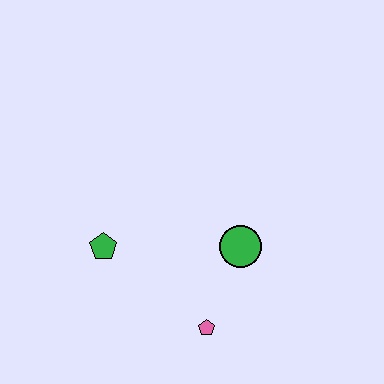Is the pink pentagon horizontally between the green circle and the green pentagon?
Yes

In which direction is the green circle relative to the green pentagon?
The green circle is to the right of the green pentagon.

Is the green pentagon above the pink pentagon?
Yes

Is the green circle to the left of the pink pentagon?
No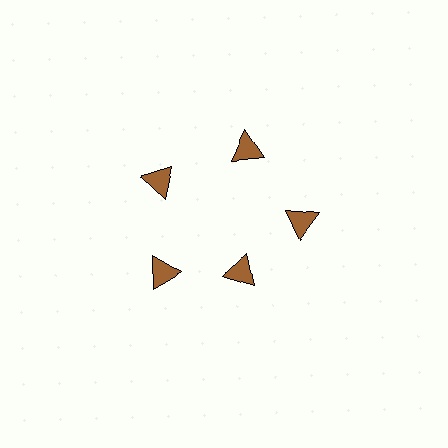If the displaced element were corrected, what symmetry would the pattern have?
It would have 5-fold rotational symmetry — the pattern would map onto itself every 72 degrees.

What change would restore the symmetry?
The symmetry would be restored by moving it outward, back onto the ring so that all 5 triangles sit at equal angles and equal distance from the center.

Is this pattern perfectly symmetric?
No. The 5 brown triangles are arranged in a ring, but one element near the 5 o'clock position is pulled inward toward the center, breaking the 5-fold rotational symmetry.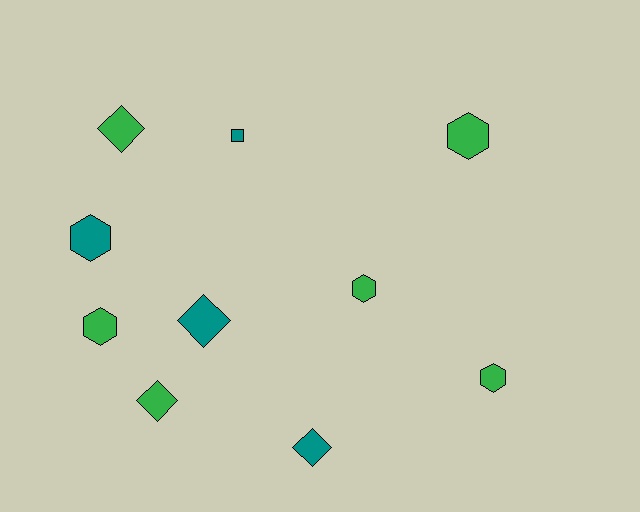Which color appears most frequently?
Green, with 6 objects.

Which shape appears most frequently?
Hexagon, with 5 objects.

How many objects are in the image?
There are 10 objects.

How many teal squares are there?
There is 1 teal square.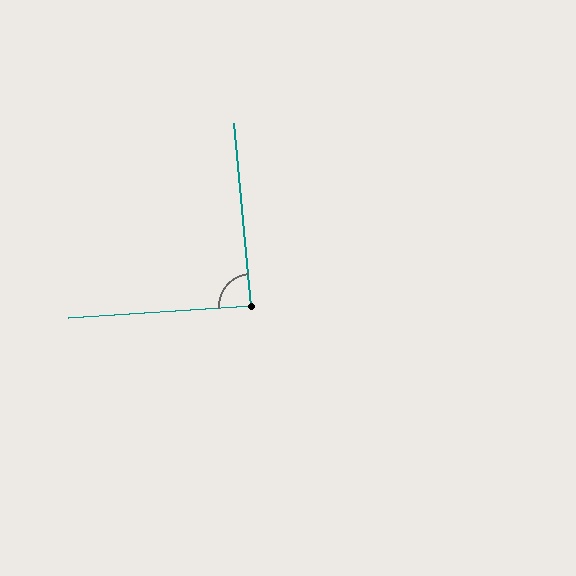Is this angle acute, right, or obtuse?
It is approximately a right angle.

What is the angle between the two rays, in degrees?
Approximately 88 degrees.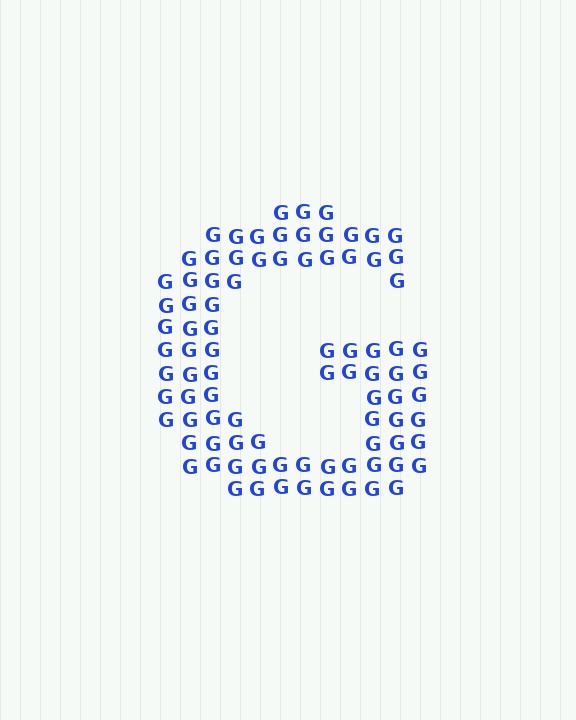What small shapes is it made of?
It is made of small letter G's.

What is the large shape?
The large shape is the letter G.